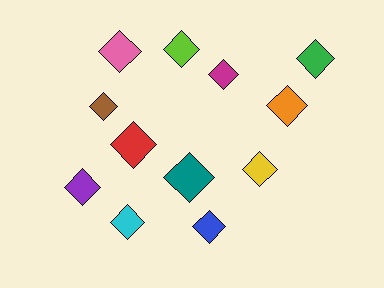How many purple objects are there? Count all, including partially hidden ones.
There is 1 purple object.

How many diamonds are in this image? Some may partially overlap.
There are 12 diamonds.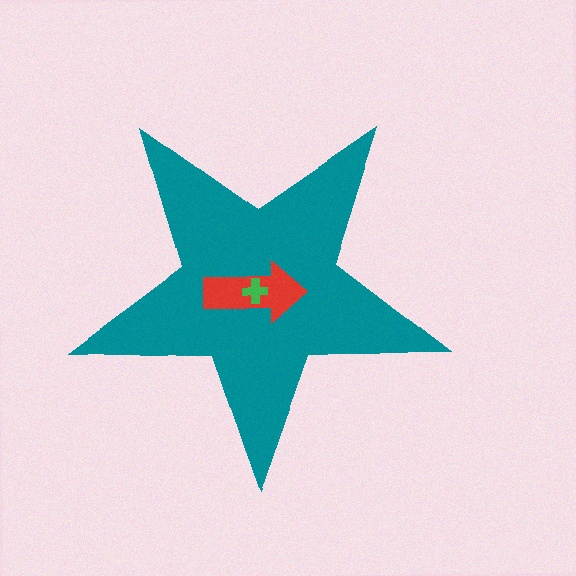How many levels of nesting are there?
3.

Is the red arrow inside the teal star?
Yes.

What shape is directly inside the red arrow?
The green cross.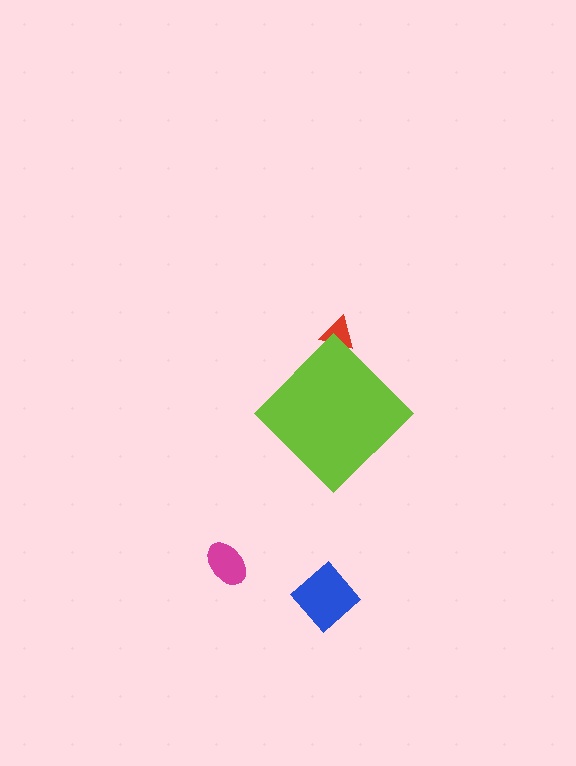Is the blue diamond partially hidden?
No, the blue diamond is fully visible.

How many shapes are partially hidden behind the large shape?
1 shape is partially hidden.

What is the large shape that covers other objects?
A lime diamond.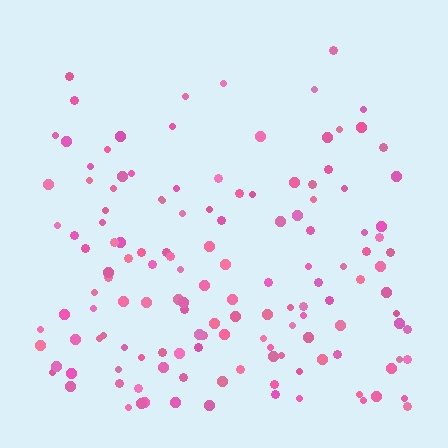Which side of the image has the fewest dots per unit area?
The top.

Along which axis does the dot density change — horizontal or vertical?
Vertical.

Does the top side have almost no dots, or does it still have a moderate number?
Still a moderate number, just noticeably fewer than the bottom.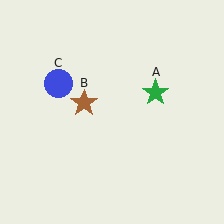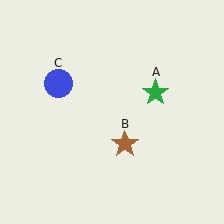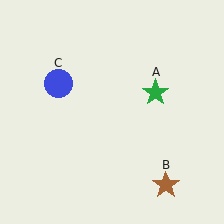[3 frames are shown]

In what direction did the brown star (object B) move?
The brown star (object B) moved down and to the right.